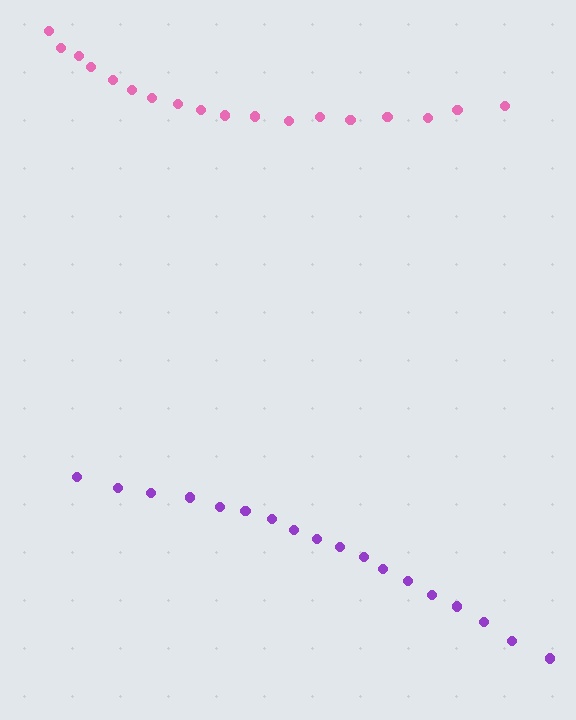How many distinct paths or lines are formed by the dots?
There are 2 distinct paths.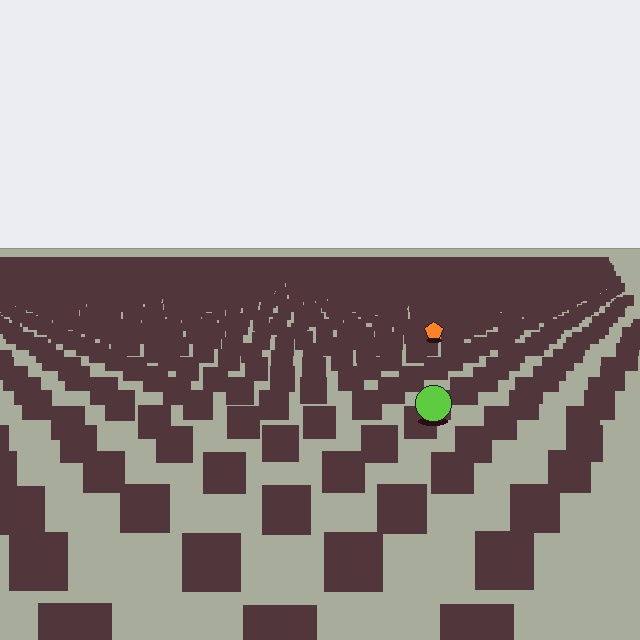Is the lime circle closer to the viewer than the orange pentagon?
Yes. The lime circle is closer — you can tell from the texture gradient: the ground texture is coarser near it.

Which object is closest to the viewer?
The lime circle is closest. The texture marks near it are larger and more spread out.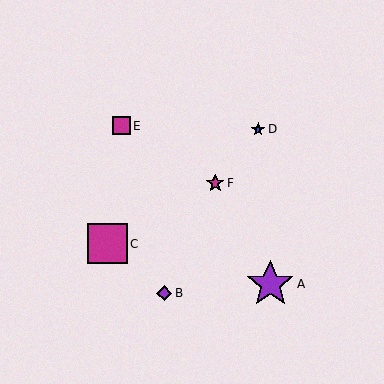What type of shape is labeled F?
Shape F is a magenta star.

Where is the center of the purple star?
The center of the purple star is at (270, 284).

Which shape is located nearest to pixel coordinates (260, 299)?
The purple star (labeled A) at (270, 284) is nearest to that location.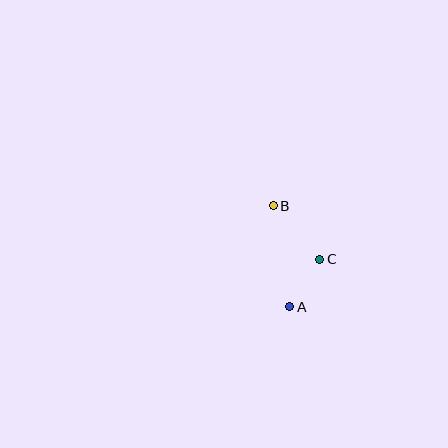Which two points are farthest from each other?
Points A and B are farthest from each other.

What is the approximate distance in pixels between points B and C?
The distance between B and C is approximately 71 pixels.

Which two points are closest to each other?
Points A and C are closest to each other.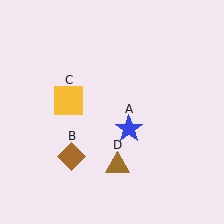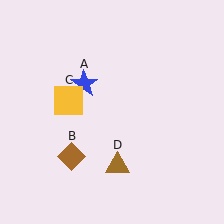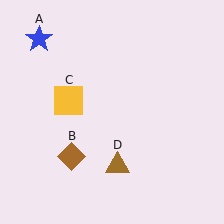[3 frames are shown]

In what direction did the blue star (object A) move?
The blue star (object A) moved up and to the left.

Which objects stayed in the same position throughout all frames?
Brown diamond (object B) and yellow square (object C) and brown triangle (object D) remained stationary.